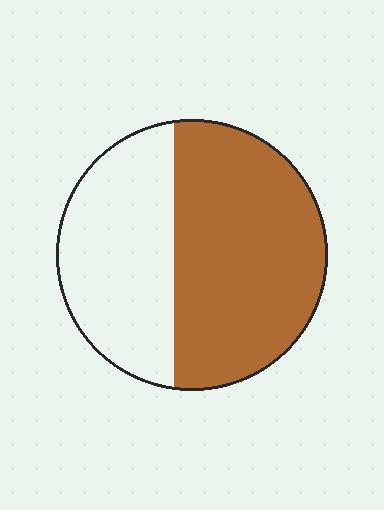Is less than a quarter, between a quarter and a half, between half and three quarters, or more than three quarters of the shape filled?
Between half and three quarters.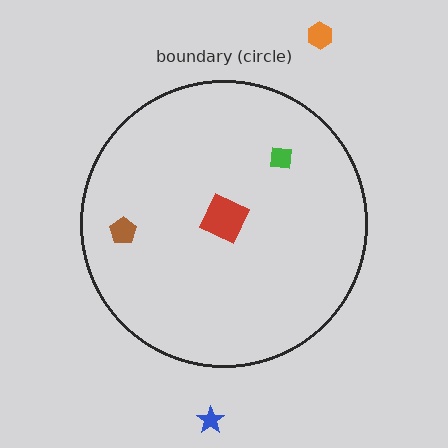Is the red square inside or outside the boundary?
Inside.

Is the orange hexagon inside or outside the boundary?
Outside.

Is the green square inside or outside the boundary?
Inside.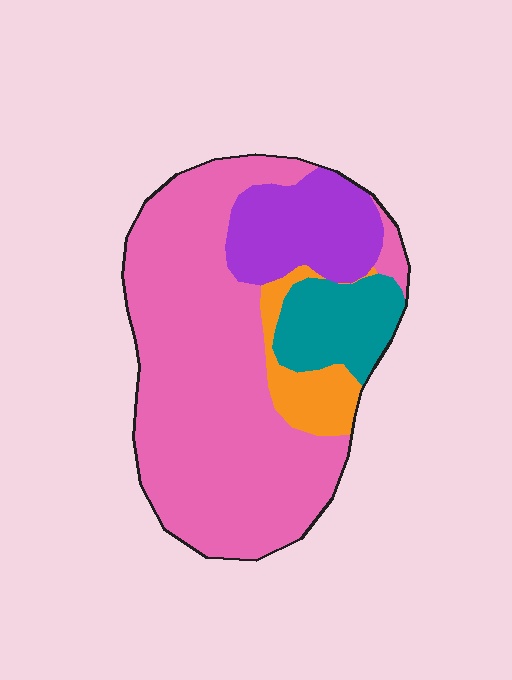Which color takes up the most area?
Pink, at roughly 65%.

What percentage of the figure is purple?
Purple takes up less than a sixth of the figure.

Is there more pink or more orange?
Pink.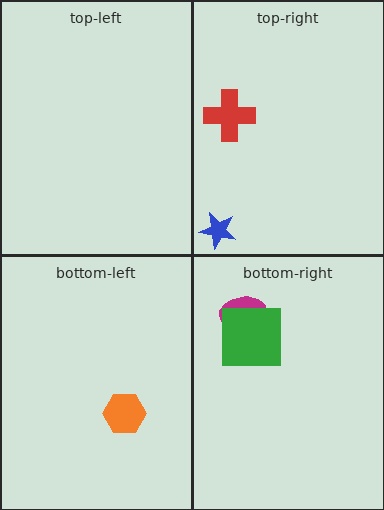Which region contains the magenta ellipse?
The bottom-right region.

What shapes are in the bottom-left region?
The orange hexagon.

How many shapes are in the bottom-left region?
1.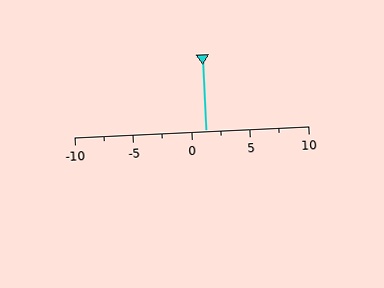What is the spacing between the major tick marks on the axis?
The major ticks are spaced 5 apart.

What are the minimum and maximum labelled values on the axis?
The axis runs from -10 to 10.